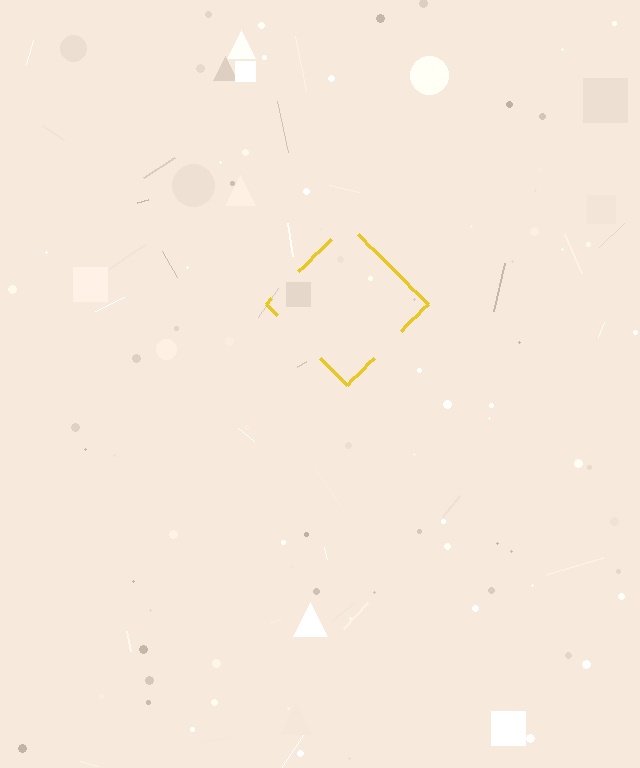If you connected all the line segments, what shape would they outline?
They would outline a diamond.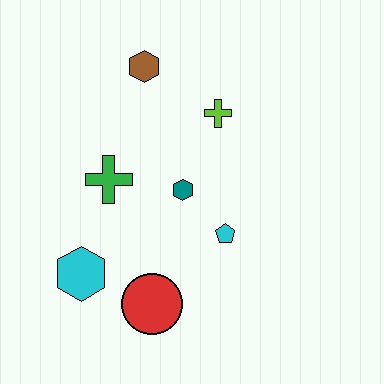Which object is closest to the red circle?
The cyan hexagon is closest to the red circle.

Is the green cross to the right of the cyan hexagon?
Yes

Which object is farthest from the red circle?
The brown hexagon is farthest from the red circle.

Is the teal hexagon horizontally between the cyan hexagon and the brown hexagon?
No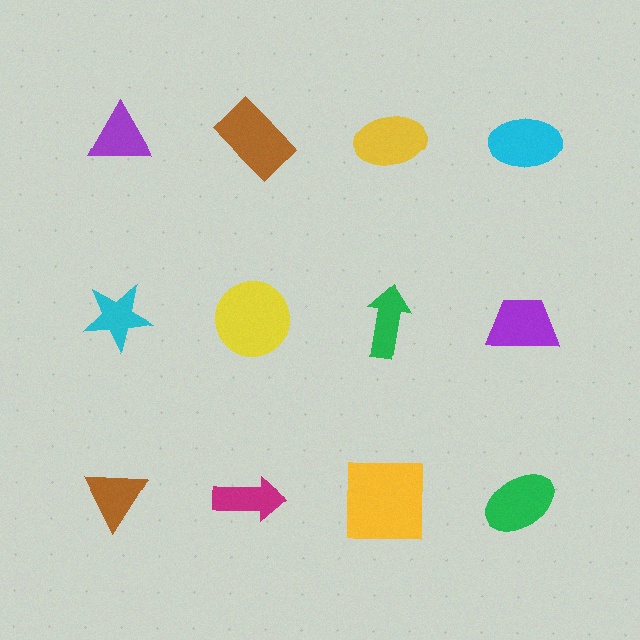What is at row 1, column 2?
A brown rectangle.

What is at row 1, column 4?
A cyan ellipse.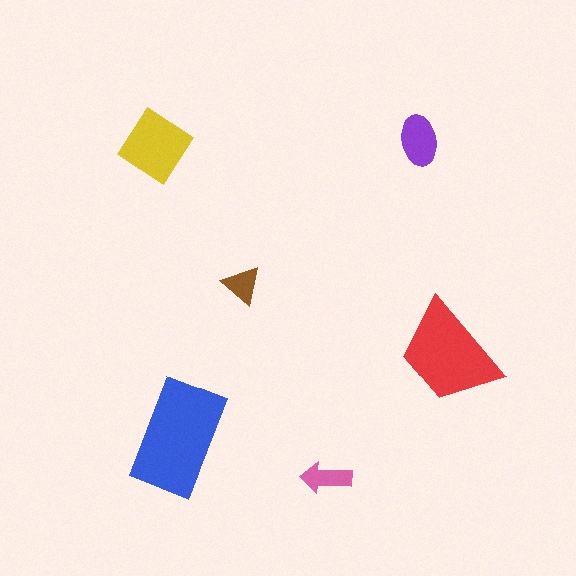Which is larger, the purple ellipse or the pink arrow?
The purple ellipse.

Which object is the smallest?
The brown triangle.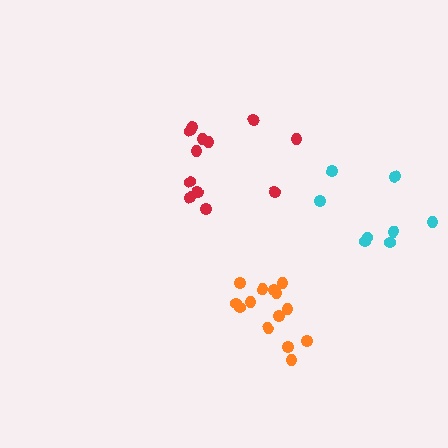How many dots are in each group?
Group 1: 14 dots, Group 2: 8 dots, Group 3: 12 dots (34 total).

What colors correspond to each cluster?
The clusters are colored: orange, cyan, red.